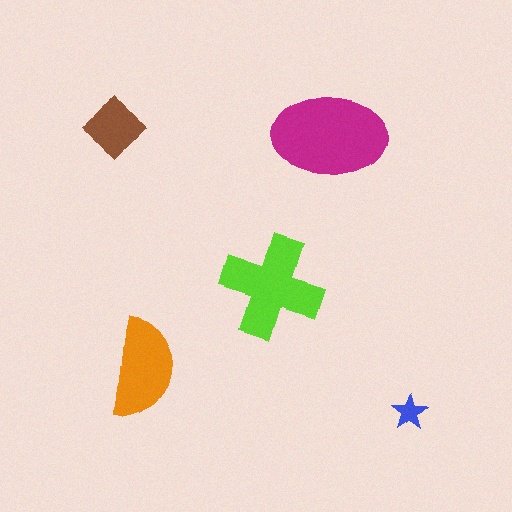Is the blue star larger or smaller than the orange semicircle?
Smaller.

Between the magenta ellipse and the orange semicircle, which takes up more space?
The magenta ellipse.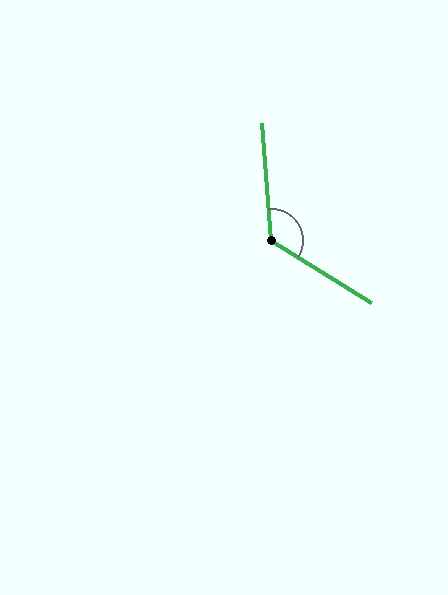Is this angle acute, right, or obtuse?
It is obtuse.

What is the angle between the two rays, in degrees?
Approximately 126 degrees.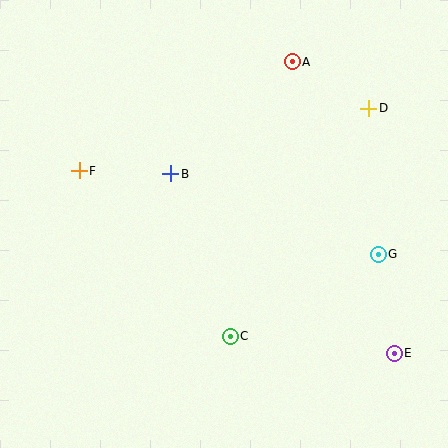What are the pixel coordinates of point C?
Point C is at (230, 336).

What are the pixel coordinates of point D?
Point D is at (369, 108).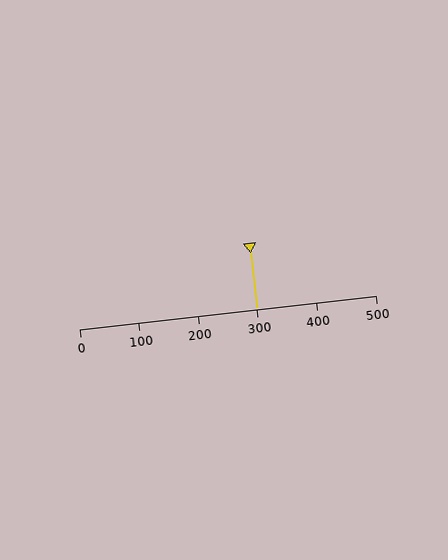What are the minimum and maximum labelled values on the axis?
The axis runs from 0 to 500.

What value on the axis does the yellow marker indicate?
The marker indicates approximately 300.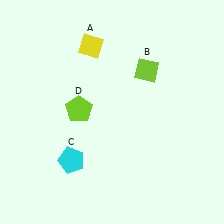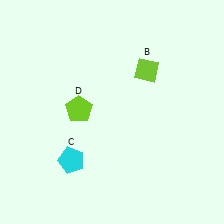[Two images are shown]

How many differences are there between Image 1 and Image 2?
There is 1 difference between the two images.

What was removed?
The yellow diamond (A) was removed in Image 2.